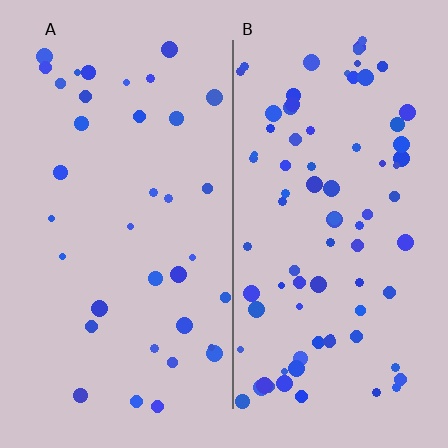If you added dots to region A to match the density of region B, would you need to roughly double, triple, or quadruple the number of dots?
Approximately double.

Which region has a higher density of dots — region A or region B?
B (the right).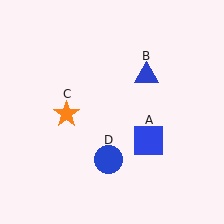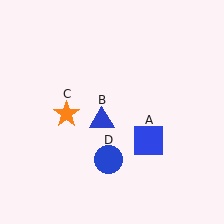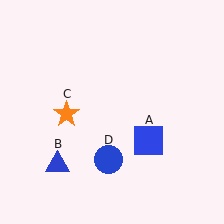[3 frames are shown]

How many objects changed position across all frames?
1 object changed position: blue triangle (object B).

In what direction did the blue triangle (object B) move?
The blue triangle (object B) moved down and to the left.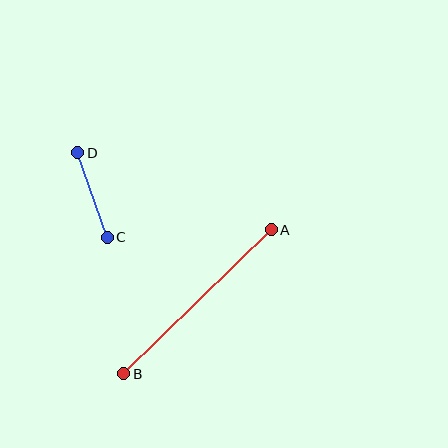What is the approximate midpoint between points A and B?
The midpoint is at approximately (197, 302) pixels.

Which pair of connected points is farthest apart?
Points A and B are farthest apart.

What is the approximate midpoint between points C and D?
The midpoint is at approximately (92, 195) pixels.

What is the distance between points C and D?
The distance is approximately 90 pixels.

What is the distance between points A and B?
The distance is approximately 206 pixels.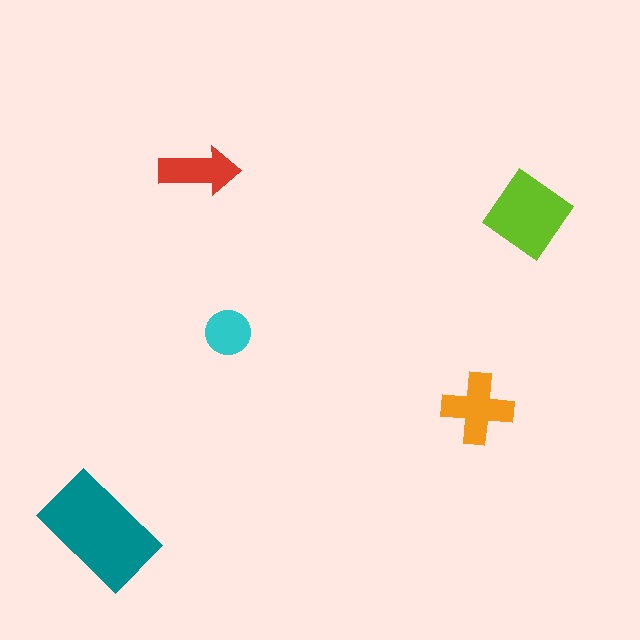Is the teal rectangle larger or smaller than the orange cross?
Larger.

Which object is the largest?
The teal rectangle.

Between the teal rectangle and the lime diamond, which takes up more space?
The teal rectangle.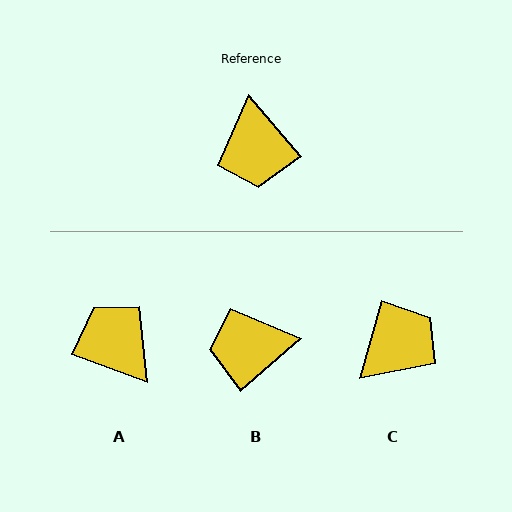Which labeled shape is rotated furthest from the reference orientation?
A, about 151 degrees away.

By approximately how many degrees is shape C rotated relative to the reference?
Approximately 125 degrees counter-clockwise.